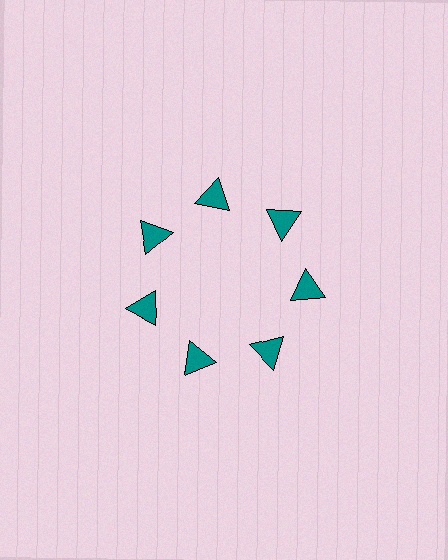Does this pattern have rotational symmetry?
Yes, this pattern has 7-fold rotational symmetry. It looks the same after rotating 51 degrees around the center.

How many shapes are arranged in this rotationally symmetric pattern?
There are 7 shapes, arranged in 7 groups of 1.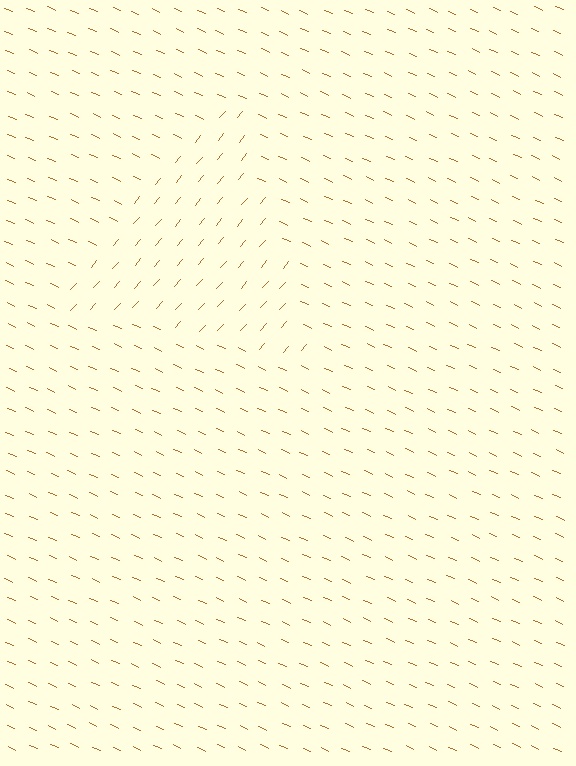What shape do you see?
I see a triangle.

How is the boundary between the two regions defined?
The boundary is defined purely by a change in line orientation (approximately 73 degrees difference). All lines are the same color and thickness.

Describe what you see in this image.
The image is filled with small brown line segments. A triangle region in the image has lines oriented differently from the surrounding lines, creating a visible texture boundary.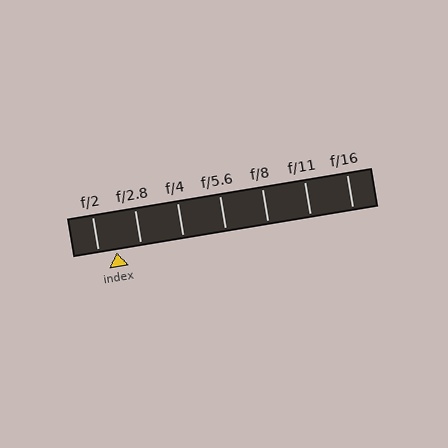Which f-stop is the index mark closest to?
The index mark is closest to f/2.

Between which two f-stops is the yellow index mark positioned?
The index mark is between f/2 and f/2.8.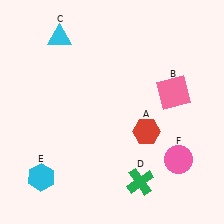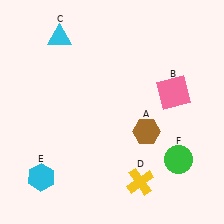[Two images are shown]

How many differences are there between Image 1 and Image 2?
There are 3 differences between the two images.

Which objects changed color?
A changed from red to brown. D changed from green to yellow. F changed from pink to green.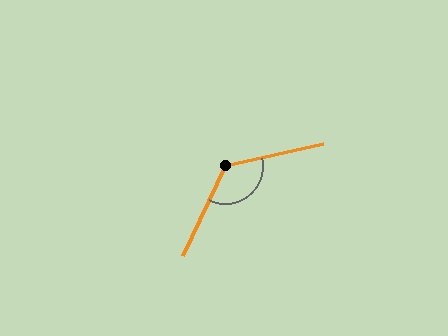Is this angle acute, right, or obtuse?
It is obtuse.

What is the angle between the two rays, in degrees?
Approximately 128 degrees.